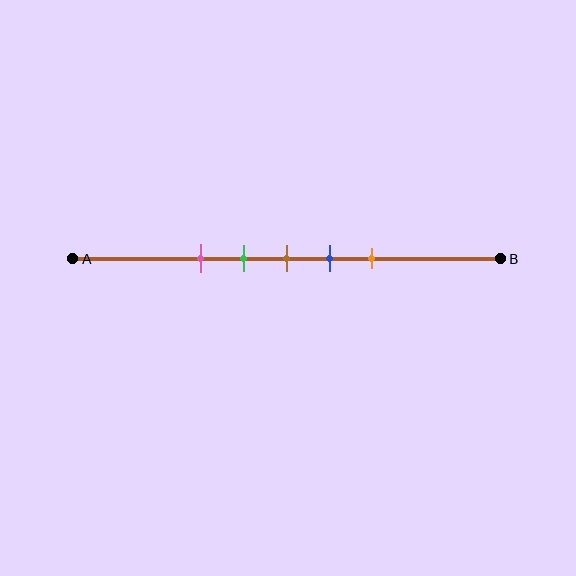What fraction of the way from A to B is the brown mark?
The brown mark is approximately 50% (0.5) of the way from A to B.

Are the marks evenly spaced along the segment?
Yes, the marks are approximately evenly spaced.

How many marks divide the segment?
There are 5 marks dividing the segment.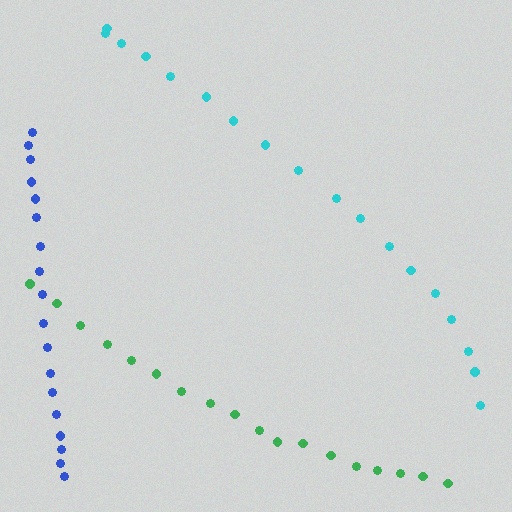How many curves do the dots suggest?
There are 3 distinct paths.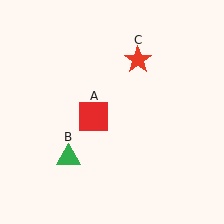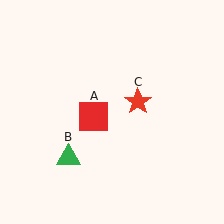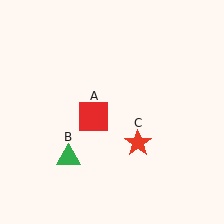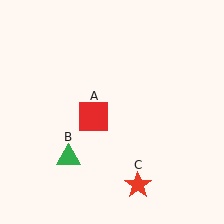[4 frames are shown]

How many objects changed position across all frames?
1 object changed position: red star (object C).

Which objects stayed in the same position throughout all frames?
Red square (object A) and green triangle (object B) remained stationary.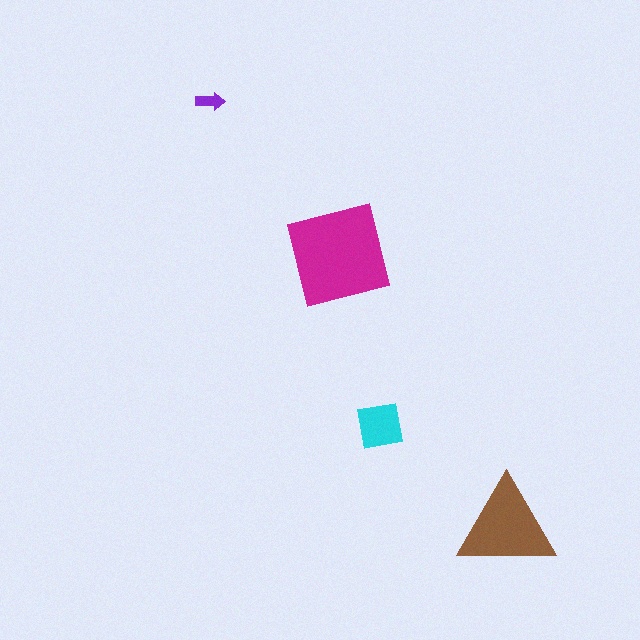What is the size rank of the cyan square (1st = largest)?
3rd.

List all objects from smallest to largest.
The purple arrow, the cyan square, the brown triangle, the magenta square.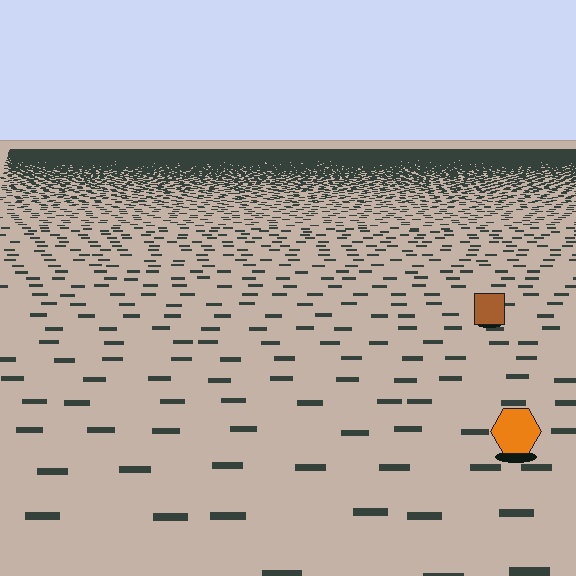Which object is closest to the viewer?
The orange hexagon is closest. The texture marks near it are larger and more spread out.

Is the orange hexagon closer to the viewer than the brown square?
Yes. The orange hexagon is closer — you can tell from the texture gradient: the ground texture is coarser near it.